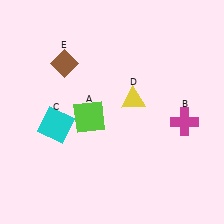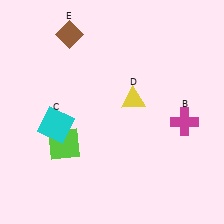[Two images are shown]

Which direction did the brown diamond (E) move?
The brown diamond (E) moved up.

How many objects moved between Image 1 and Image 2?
2 objects moved between the two images.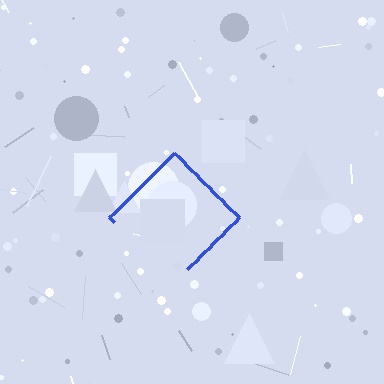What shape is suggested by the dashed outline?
The dashed outline suggests a diamond.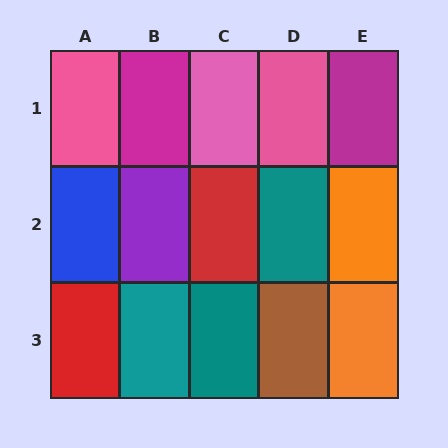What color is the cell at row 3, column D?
Brown.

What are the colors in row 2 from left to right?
Blue, purple, red, teal, orange.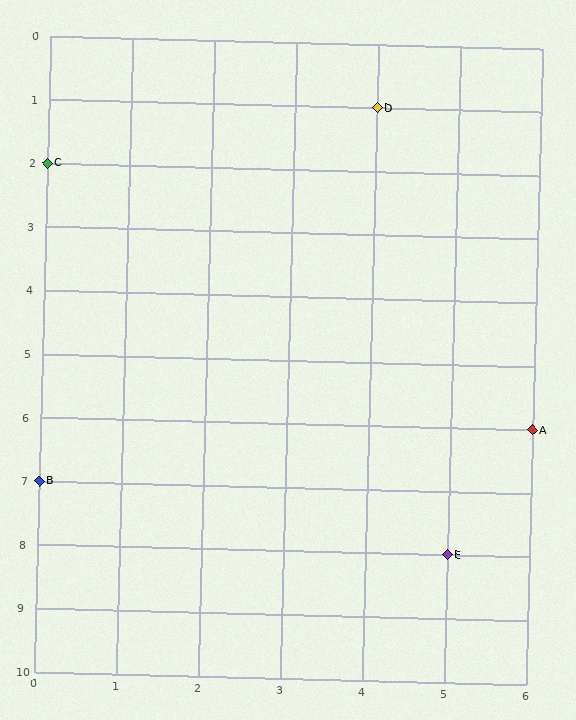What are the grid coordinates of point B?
Point B is at grid coordinates (0, 7).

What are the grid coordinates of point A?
Point A is at grid coordinates (6, 6).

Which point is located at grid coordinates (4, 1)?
Point D is at (4, 1).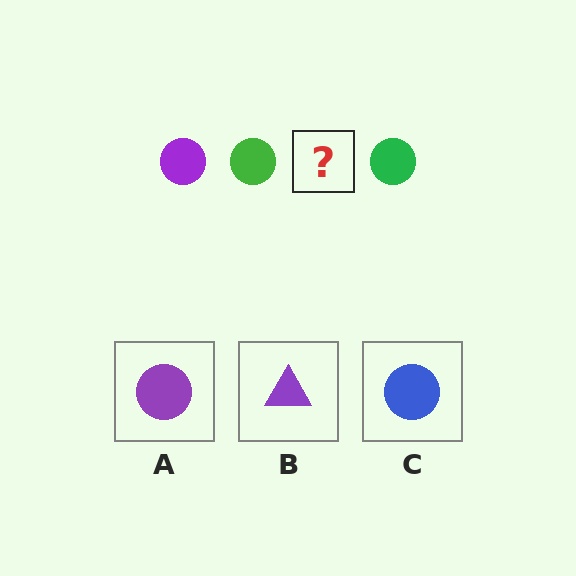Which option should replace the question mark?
Option A.